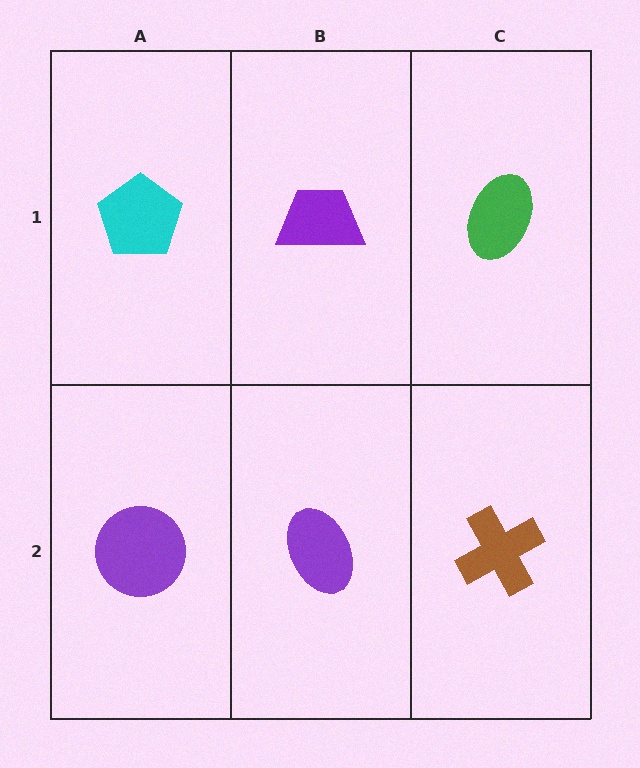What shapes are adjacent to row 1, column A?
A purple circle (row 2, column A), a purple trapezoid (row 1, column B).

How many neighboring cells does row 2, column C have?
2.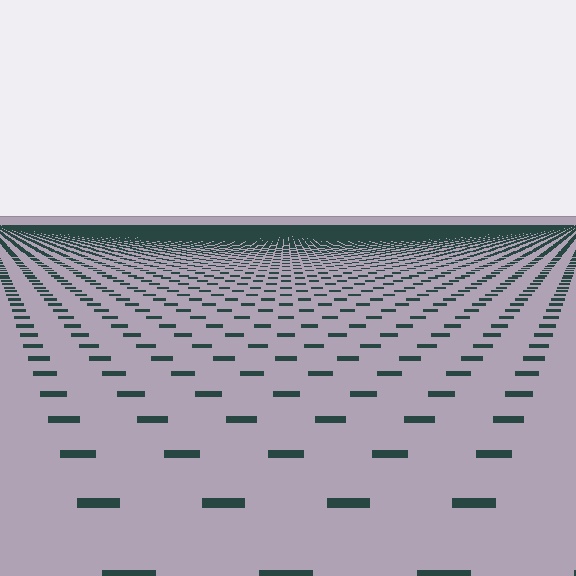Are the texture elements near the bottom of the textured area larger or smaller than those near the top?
Larger. Near the bottom, elements are closer to the viewer and appear at a bigger on-screen size.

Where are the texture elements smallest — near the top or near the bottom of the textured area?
Near the top.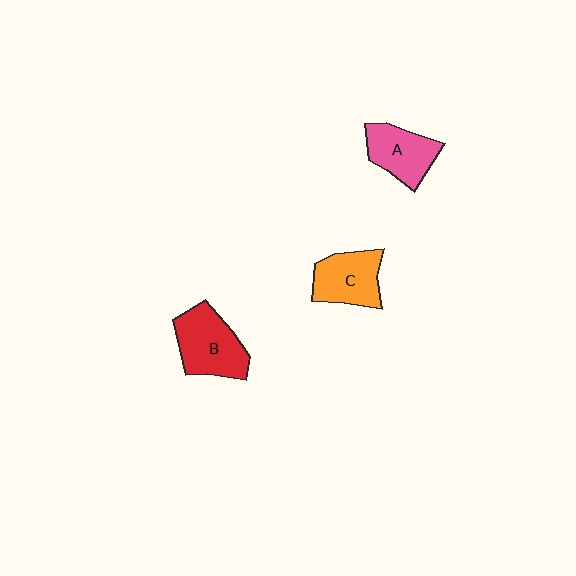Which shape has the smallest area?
Shape A (pink).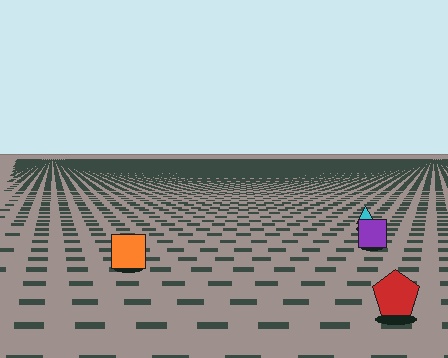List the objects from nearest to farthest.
From nearest to farthest: the red pentagon, the orange square, the purple square, the cyan triangle.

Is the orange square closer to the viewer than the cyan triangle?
Yes. The orange square is closer — you can tell from the texture gradient: the ground texture is coarser near it.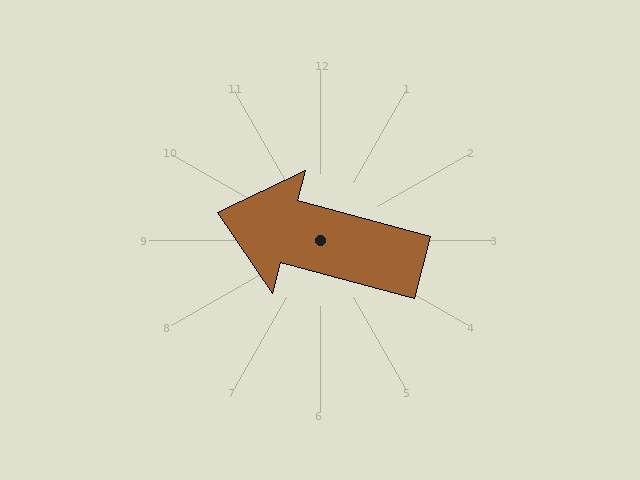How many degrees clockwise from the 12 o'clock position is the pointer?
Approximately 285 degrees.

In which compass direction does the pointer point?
West.